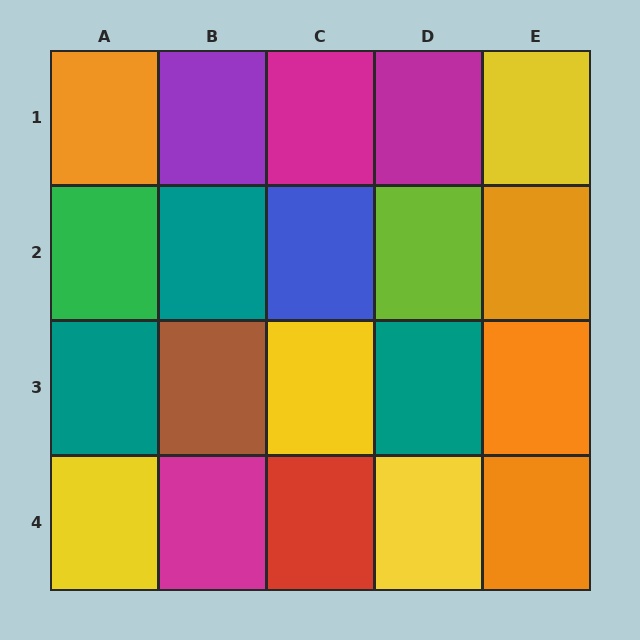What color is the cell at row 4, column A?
Yellow.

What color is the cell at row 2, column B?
Teal.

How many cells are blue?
1 cell is blue.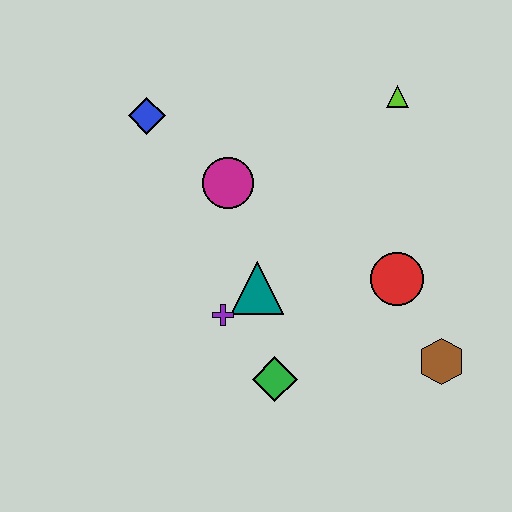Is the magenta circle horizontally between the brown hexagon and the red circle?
No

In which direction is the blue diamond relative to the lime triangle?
The blue diamond is to the left of the lime triangle.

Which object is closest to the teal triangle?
The purple cross is closest to the teal triangle.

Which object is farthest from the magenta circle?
The brown hexagon is farthest from the magenta circle.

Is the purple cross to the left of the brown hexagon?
Yes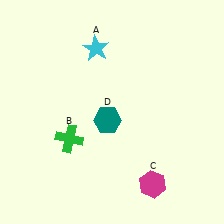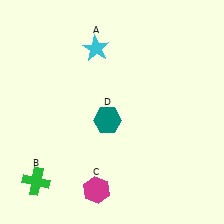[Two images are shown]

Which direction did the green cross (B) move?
The green cross (B) moved down.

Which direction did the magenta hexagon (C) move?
The magenta hexagon (C) moved left.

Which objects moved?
The objects that moved are: the green cross (B), the magenta hexagon (C).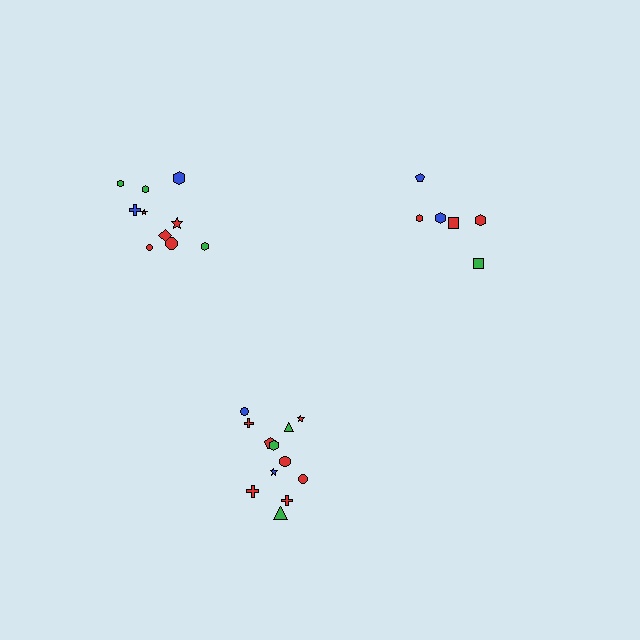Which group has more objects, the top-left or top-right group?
The top-left group.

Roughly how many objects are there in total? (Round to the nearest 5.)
Roughly 30 objects in total.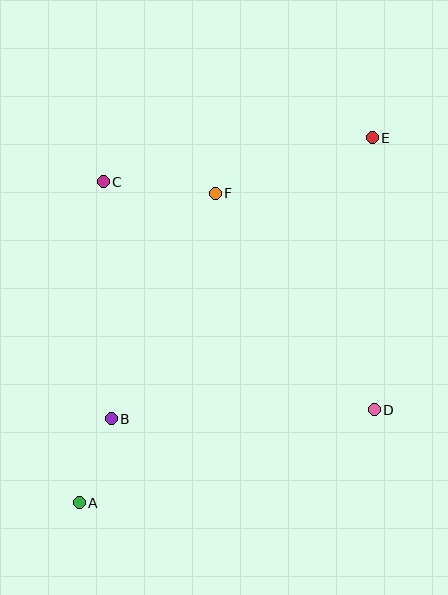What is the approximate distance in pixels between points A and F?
The distance between A and F is approximately 338 pixels.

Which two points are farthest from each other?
Points A and E are farthest from each other.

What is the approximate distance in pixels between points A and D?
The distance between A and D is approximately 309 pixels.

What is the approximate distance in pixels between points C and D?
The distance between C and D is approximately 354 pixels.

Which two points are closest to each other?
Points A and B are closest to each other.